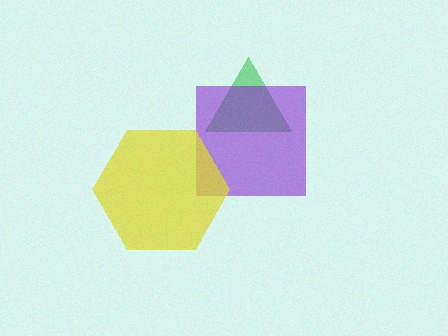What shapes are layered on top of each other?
The layered shapes are: a green triangle, a purple square, a yellow hexagon.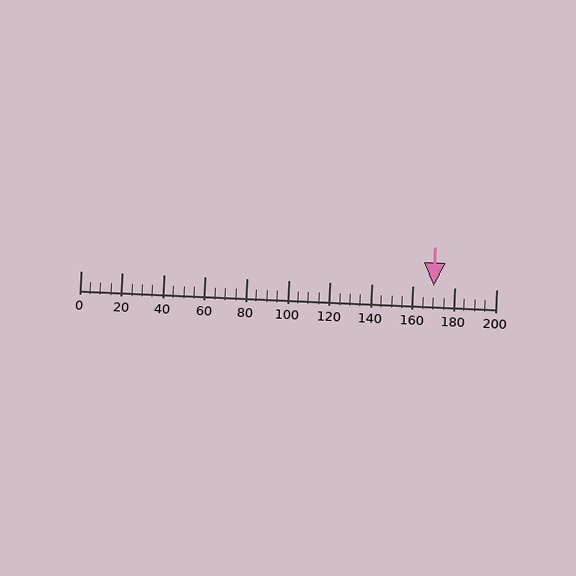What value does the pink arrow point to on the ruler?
The pink arrow points to approximately 170.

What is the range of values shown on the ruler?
The ruler shows values from 0 to 200.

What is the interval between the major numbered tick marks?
The major tick marks are spaced 20 units apart.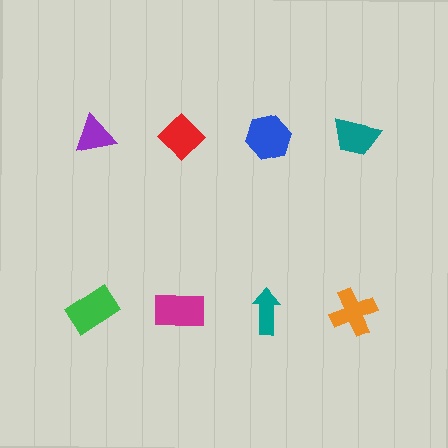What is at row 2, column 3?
A teal arrow.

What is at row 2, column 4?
An orange cross.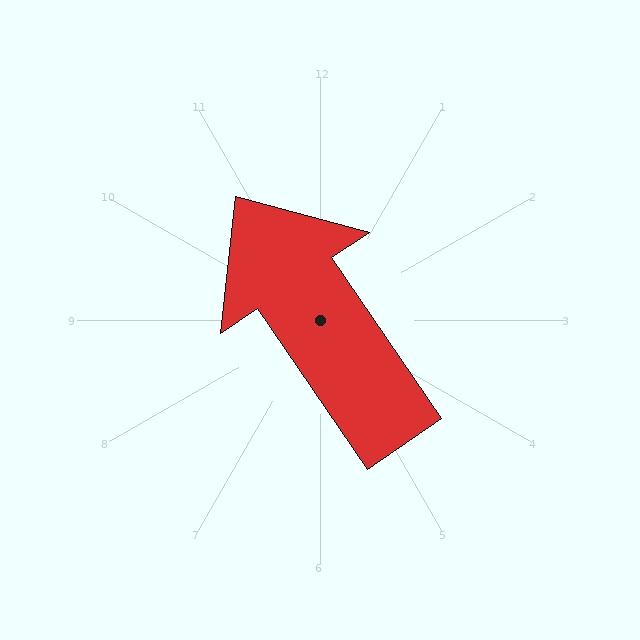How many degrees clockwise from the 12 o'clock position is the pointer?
Approximately 326 degrees.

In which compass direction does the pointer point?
Northwest.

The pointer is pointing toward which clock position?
Roughly 11 o'clock.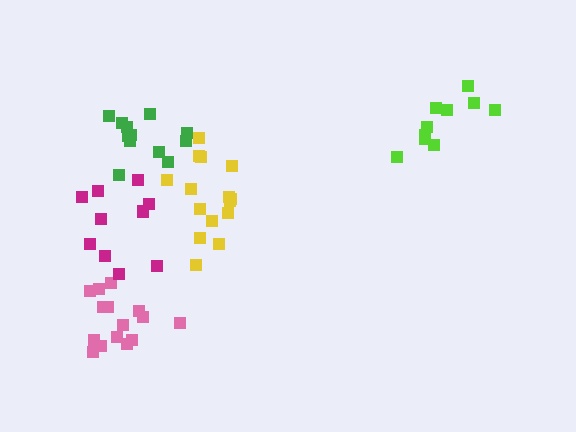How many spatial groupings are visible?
There are 5 spatial groupings.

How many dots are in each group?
Group 1: 15 dots, Group 2: 12 dots, Group 3: 10 dots, Group 4: 15 dots, Group 5: 10 dots (62 total).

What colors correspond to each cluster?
The clusters are colored: pink, green, lime, yellow, magenta.